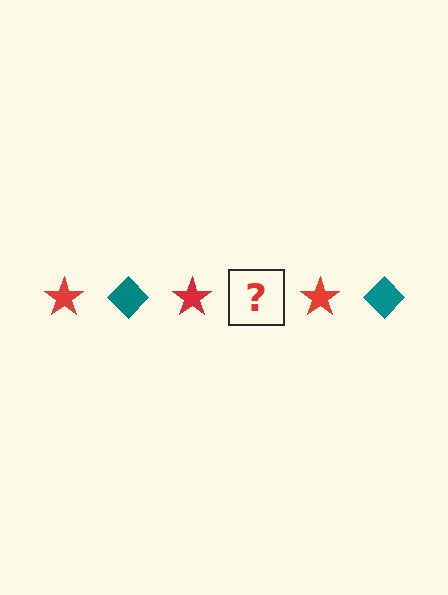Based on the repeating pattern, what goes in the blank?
The blank should be a teal diamond.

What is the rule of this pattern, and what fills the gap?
The rule is that the pattern alternates between red star and teal diamond. The gap should be filled with a teal diamond.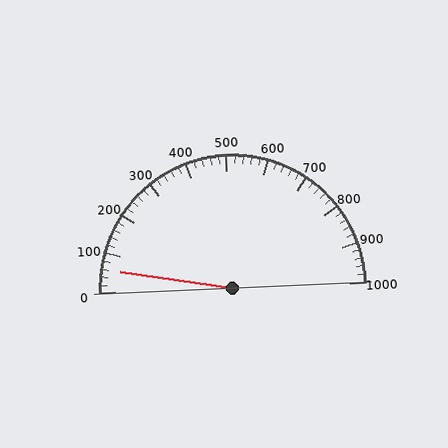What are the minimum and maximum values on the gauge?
The gauge ranges from 0 to 1000.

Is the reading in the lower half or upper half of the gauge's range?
The reading is in the lower half of the range (0 to 1000).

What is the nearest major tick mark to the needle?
The nearest major tick mark is 100.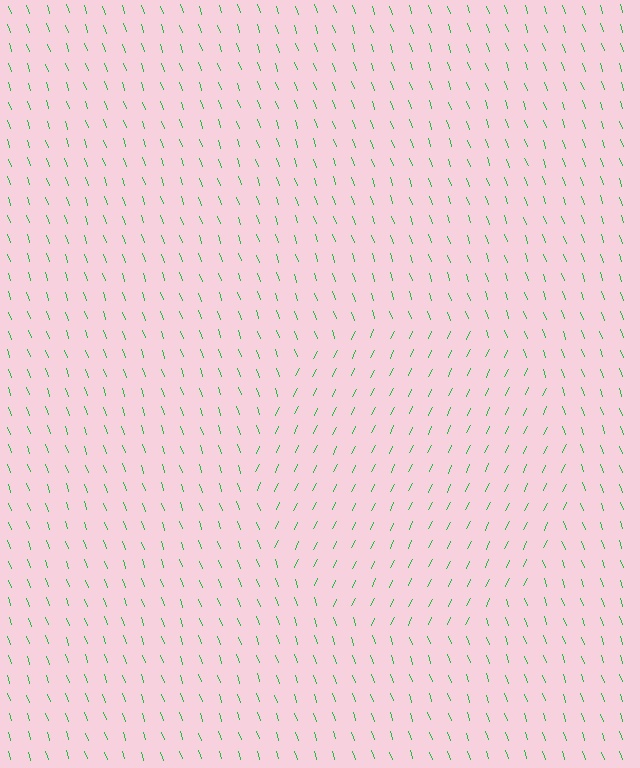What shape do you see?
I see a circle.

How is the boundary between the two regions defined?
The boundary is defined purely by a change in line orientation (approximately 45 degrees difference). All lines are the same color and thickness.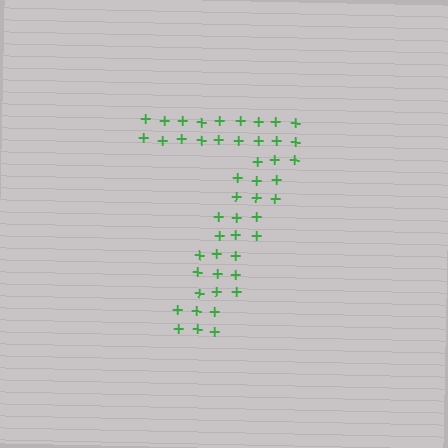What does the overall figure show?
The overall figure shows the digit 7.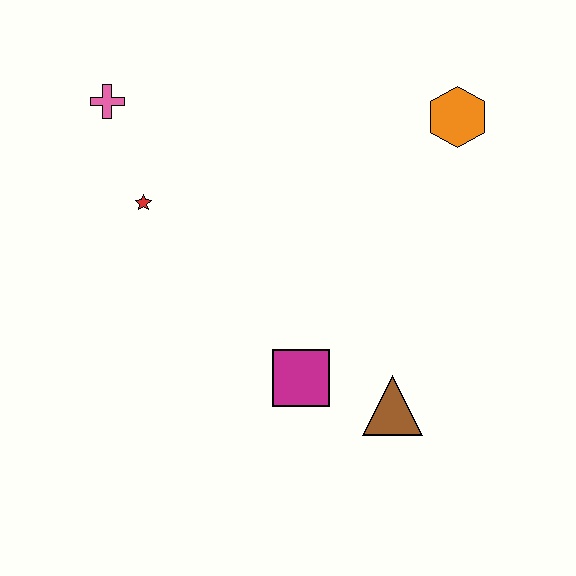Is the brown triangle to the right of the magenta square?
Yes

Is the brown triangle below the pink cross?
Yes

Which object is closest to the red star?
The pink cross is closest to the red star.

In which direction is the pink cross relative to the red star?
The pink cross is above the red star.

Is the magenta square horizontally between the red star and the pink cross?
No